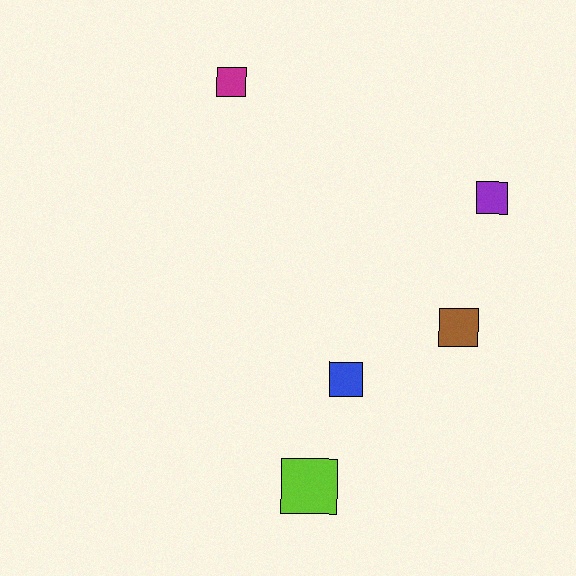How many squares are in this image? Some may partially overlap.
There are 5 squares.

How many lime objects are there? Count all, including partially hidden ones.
There is 1 lime object.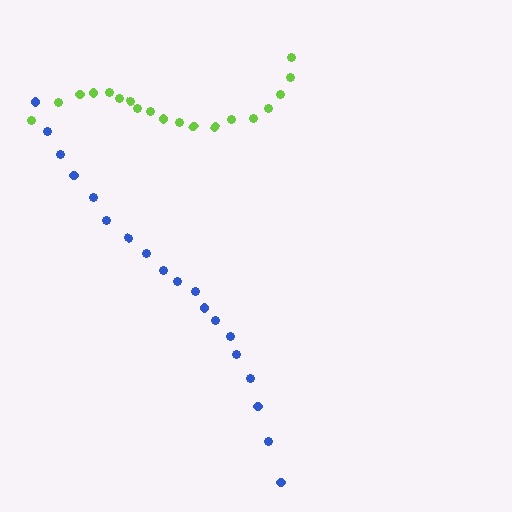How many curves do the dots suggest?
There are 2 distinct paths.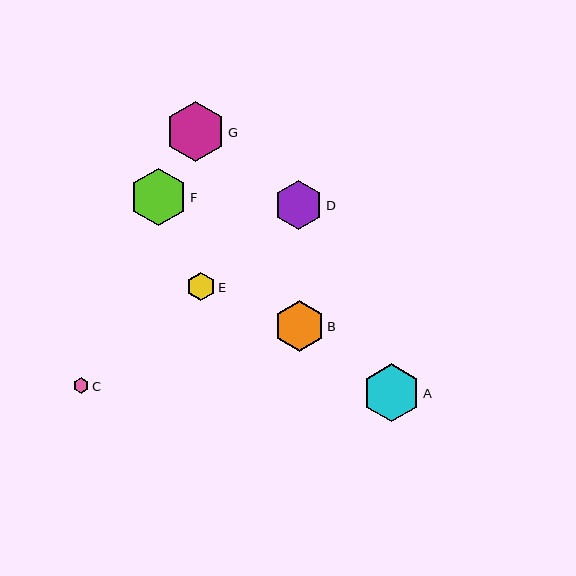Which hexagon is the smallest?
Hexagon C is the smallest with a size of approximately 15 pixels.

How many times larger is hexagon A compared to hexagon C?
Hexagon A is approximately 3.8 times the size of hexagon C.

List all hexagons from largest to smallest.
From largest to smallest: G, A, F, B, D, E, C.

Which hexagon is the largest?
Hexagon G is the largest with a size of approximately 60 pixels.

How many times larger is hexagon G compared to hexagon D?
Hexagon G is approximately 1.2 times the size of hexagon D.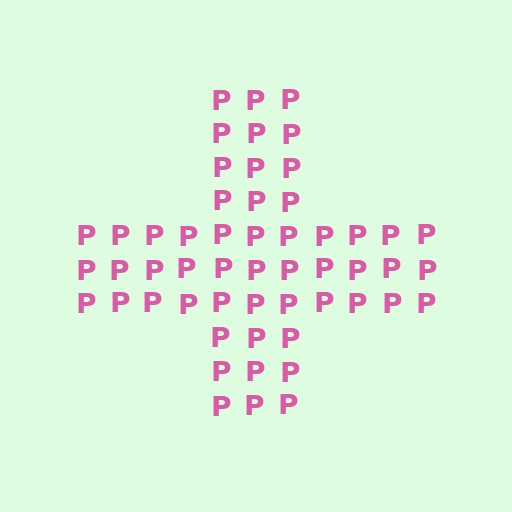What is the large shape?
The large shape is a cross.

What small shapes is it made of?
It is made of small letter P's.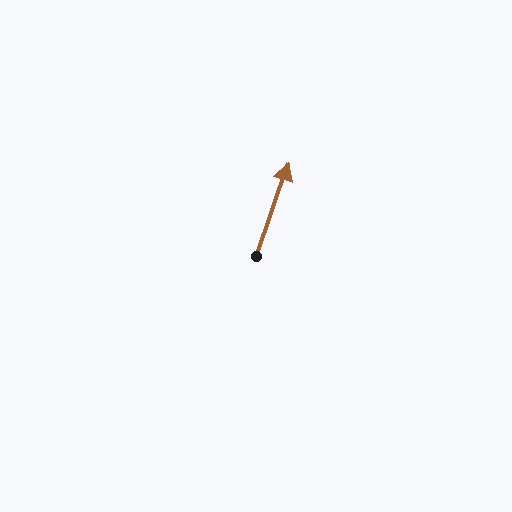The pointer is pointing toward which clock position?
Roughly 1 o'clock.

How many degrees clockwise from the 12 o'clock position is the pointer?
Approximately 19 degrees.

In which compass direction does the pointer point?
North.